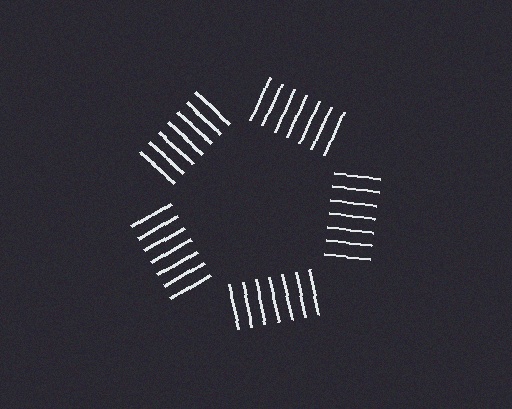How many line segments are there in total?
35 — 7 along each of the 5 edges.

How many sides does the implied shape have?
5 sides — the line-ends trace a pentagon.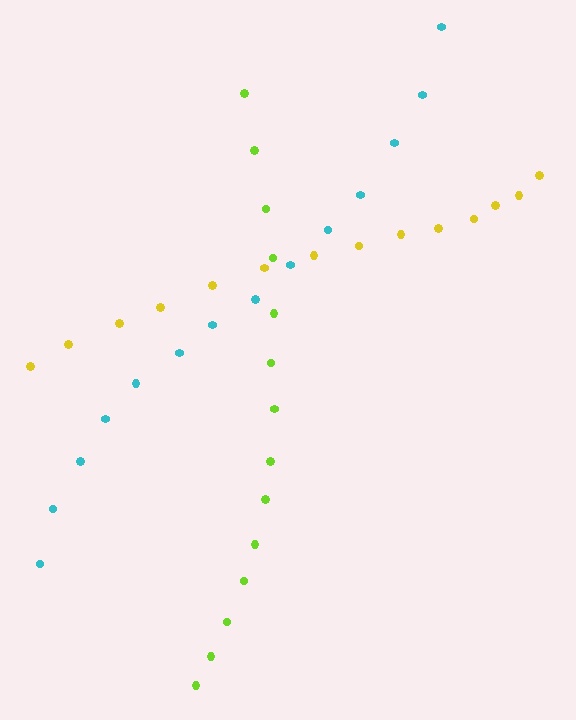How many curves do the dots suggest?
There are 3 distinct paths.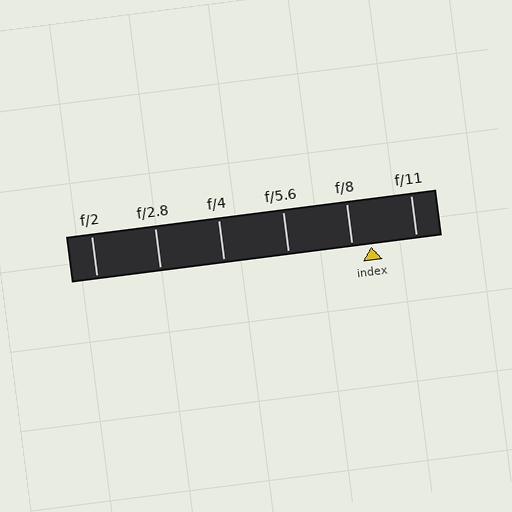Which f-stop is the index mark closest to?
The index mark is closest to f/8.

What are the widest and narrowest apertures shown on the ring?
The widest aperture shown is f/2 and the narrowest is f/11.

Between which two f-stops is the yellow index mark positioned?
The index mark is between f/8 and f/11.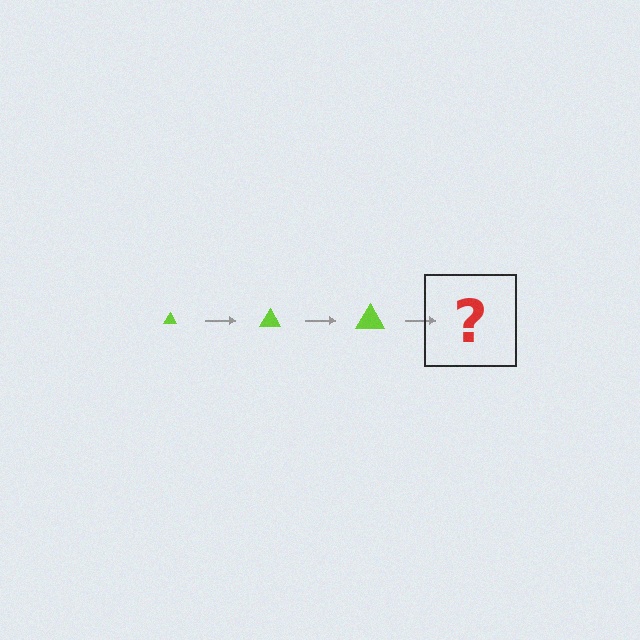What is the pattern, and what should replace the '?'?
The pattern is that the triangle gets progressively larger each step. The '?' should be a lime triangle, larger than the previous one.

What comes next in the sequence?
The next element should be a lime triangle, larger than the previous one.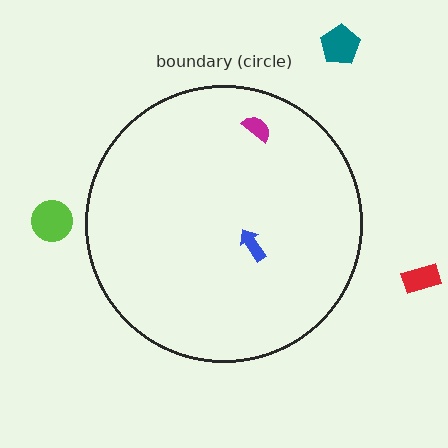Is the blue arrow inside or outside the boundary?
Inside.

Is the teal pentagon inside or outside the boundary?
Outside.